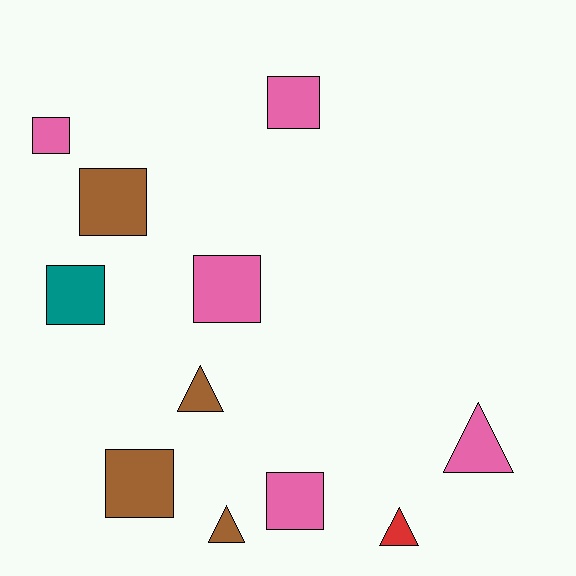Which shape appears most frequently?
Square, with 7 objects.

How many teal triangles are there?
There are no teal triangles.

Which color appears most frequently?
Pink, with 5 objects.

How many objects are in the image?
There are 11 objects.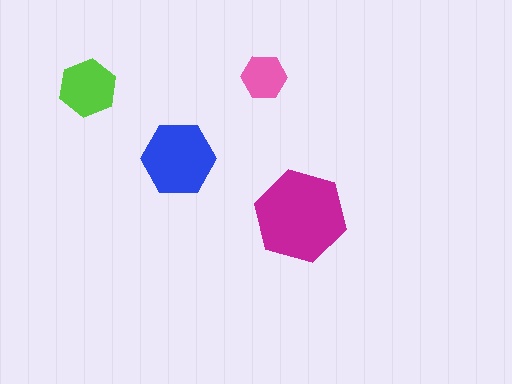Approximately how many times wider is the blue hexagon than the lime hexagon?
About 1.5 times wider.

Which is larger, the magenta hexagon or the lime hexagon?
The magenta one.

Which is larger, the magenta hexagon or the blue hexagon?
The magenta one.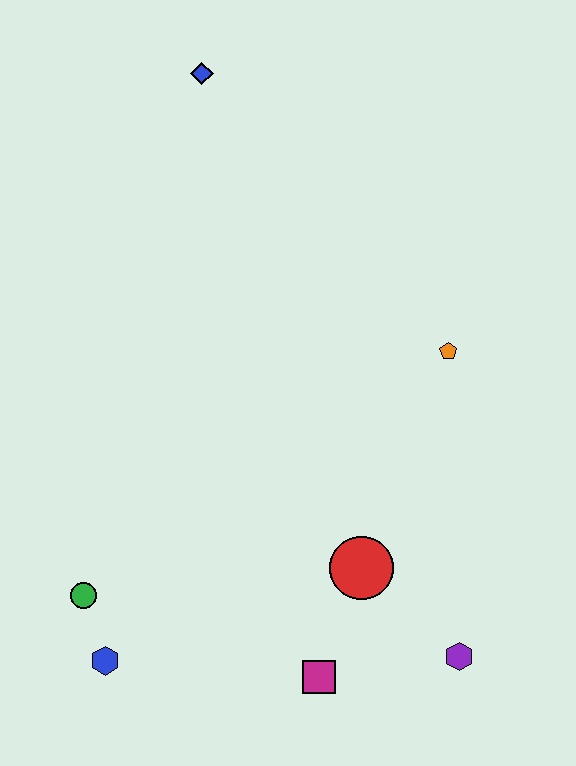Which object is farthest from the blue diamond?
The purple hexagon is farthest from the blue diamond.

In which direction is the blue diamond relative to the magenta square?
The blue diamond is above the magenta square.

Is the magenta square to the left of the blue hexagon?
No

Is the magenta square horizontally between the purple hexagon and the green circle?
Yes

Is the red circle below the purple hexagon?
No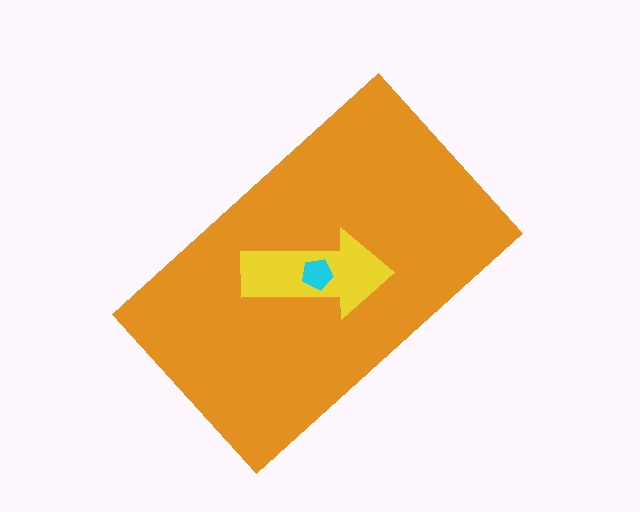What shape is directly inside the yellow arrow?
The cyan pentagon.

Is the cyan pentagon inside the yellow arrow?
Yes.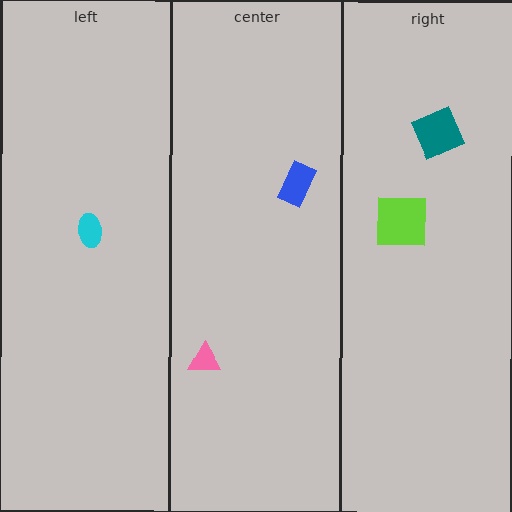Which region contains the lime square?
The right region.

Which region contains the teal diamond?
The right region.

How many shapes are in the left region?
1.